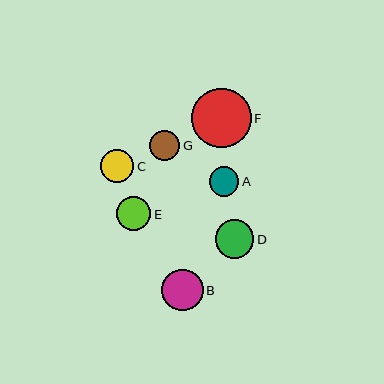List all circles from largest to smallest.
From largest to smallest: F, B, D, E, C, G, A.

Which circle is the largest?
Circle F is the largest with a size of approximately 60 pixels.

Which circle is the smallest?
Circle A is the smallest with a size of approximately 30 pixels.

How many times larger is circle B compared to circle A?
Circle B is approximately 1.4 times the size of circle A.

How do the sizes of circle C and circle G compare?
Circle C and circle G are approximately the same size.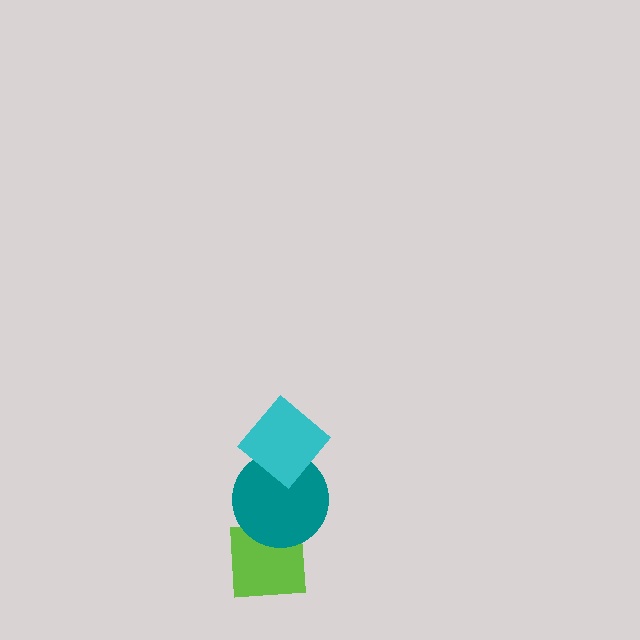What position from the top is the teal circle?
The teal circle is 2nd from the top.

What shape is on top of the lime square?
The teal circle is on top of the lime square.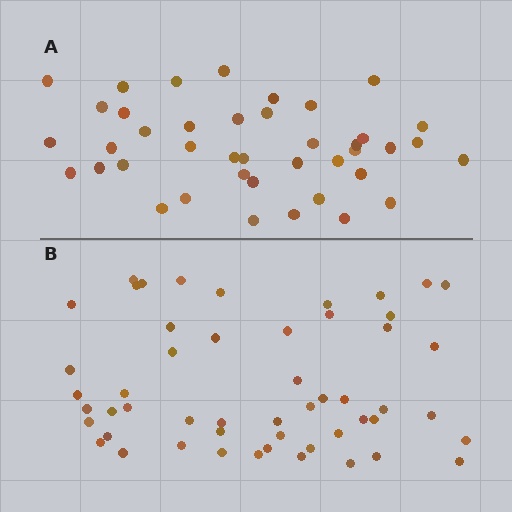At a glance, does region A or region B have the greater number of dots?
Region B (the bottom region) has more dots.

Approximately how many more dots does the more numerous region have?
Region B has roughly 12 or so more dots than region A.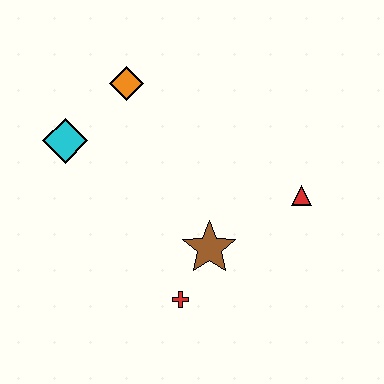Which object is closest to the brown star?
The red cross is closest to the brown star.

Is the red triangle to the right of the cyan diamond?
Yes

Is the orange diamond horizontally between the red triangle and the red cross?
No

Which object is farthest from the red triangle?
The cyan diamond is farthest from the red triangle.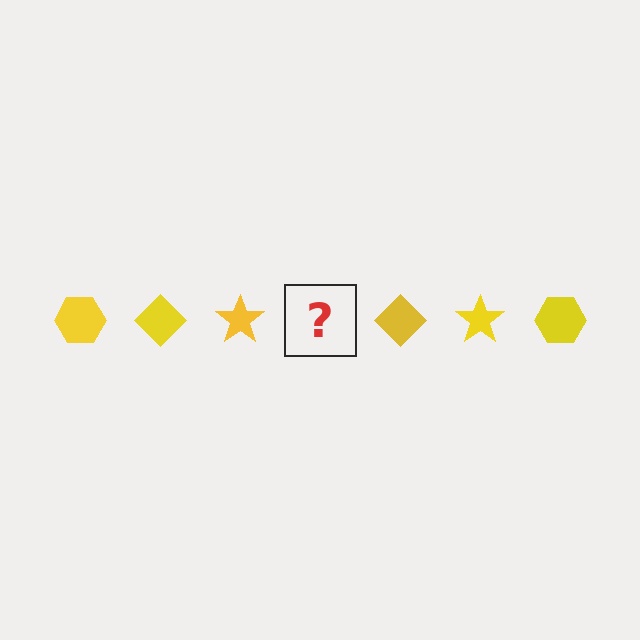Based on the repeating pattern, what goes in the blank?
The blank should be a yellow hexagon.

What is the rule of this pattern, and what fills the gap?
The rule is that the pattern cycles through hexagon, diamond, star shapes in yellow. The gap should be filled with a yellow hexagon.